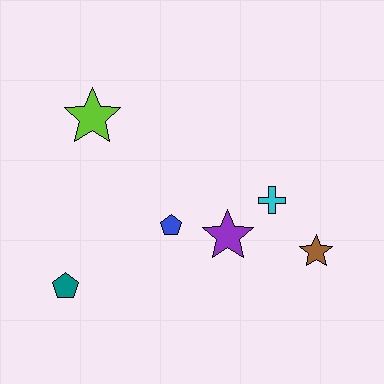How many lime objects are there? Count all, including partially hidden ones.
There is 1 lime object.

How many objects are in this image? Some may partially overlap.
There are 6 objects.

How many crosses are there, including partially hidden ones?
There is 1 cross.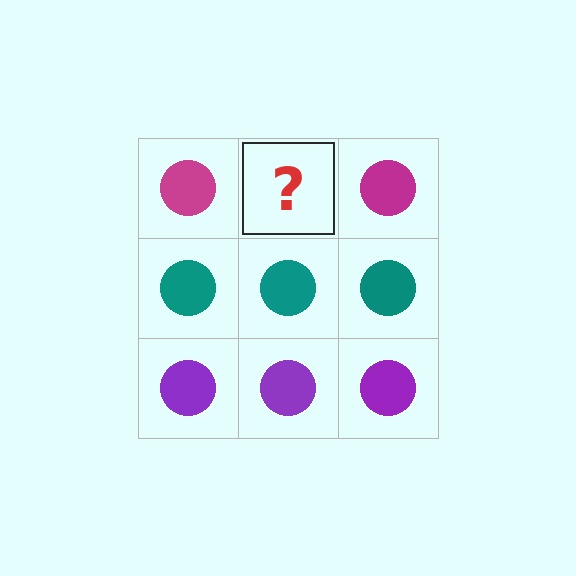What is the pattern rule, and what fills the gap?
The rule is that each row has a consistent color. The gap should be filled with a magenta circle.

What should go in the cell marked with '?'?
The missing cell should contain a magenta circle.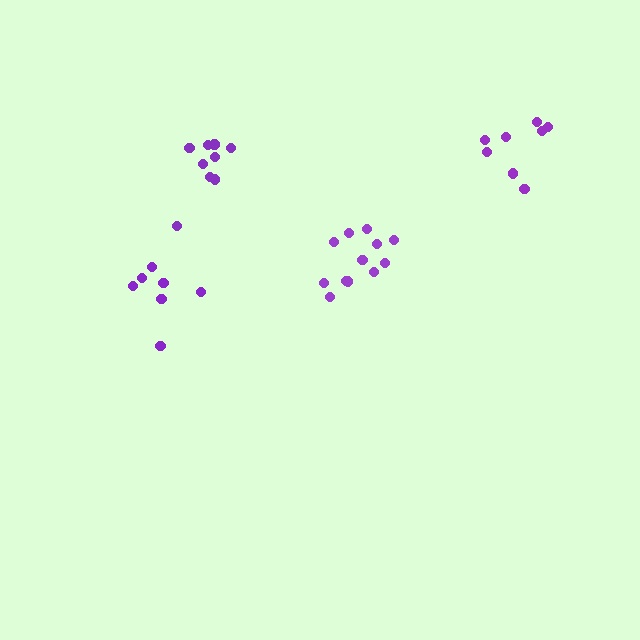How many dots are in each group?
Group 1: 8 dots, Group 2: 7 dots, Group 3: 9 dots, Group 4: 12 dots (36 total).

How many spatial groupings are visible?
There are 4 spatial groupings.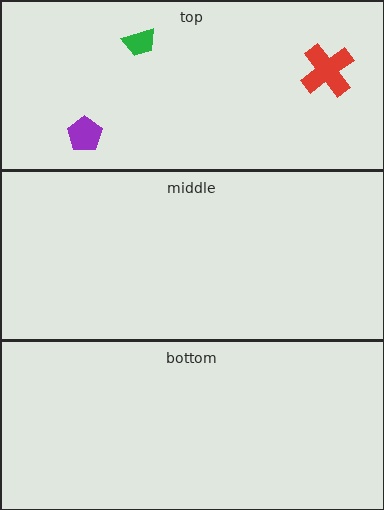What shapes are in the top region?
The red cross, the purple pentagon, the green trapezoid.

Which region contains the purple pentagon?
The top region.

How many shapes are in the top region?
3.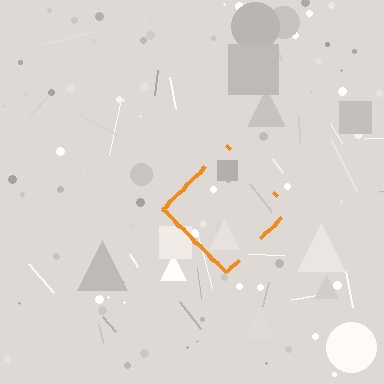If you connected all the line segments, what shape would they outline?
They would outline a diamond.